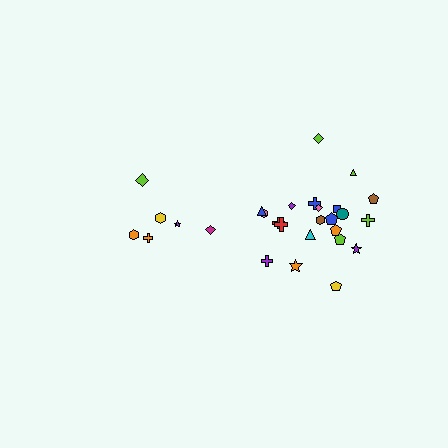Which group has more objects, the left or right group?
The right group.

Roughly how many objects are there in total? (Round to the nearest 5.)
Roughly 30 objects in total.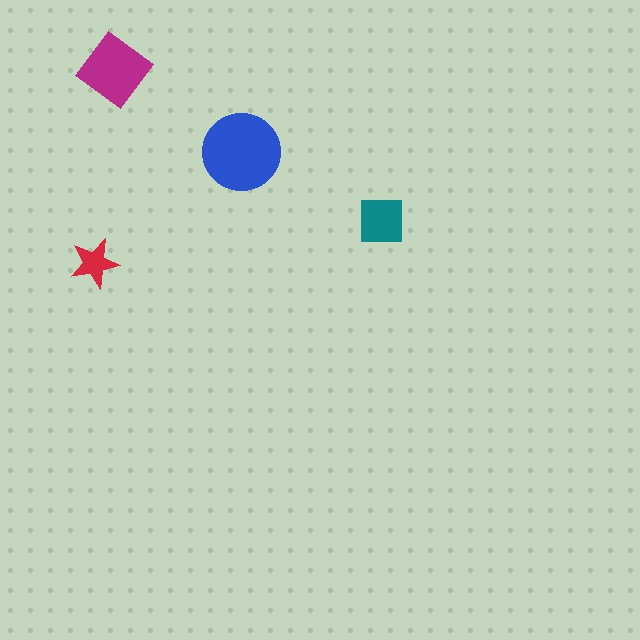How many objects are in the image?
There are 4 objects in the image.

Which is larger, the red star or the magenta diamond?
The magenta diamond.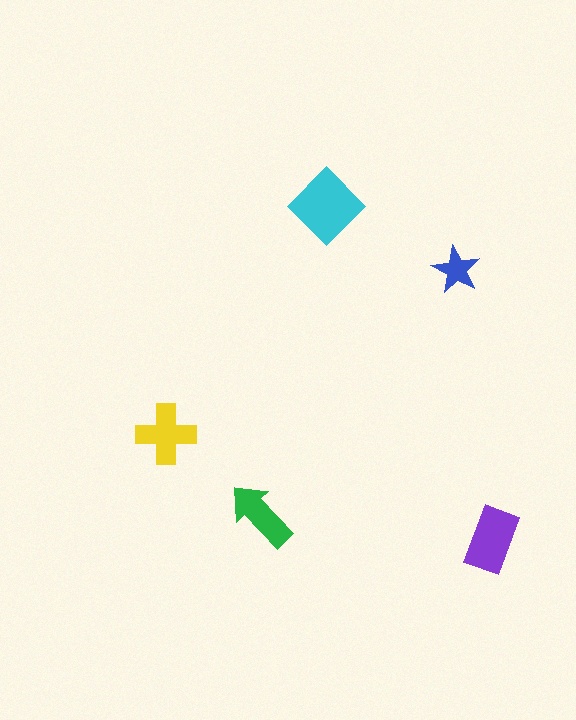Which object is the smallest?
The blue star.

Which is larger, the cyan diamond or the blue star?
The cyan diamond.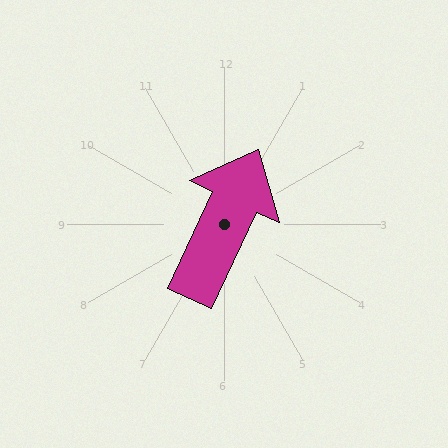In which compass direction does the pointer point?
Northeast.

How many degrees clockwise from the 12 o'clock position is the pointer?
Approximately 25 degrees.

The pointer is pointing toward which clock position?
Roughly 1 o'clock.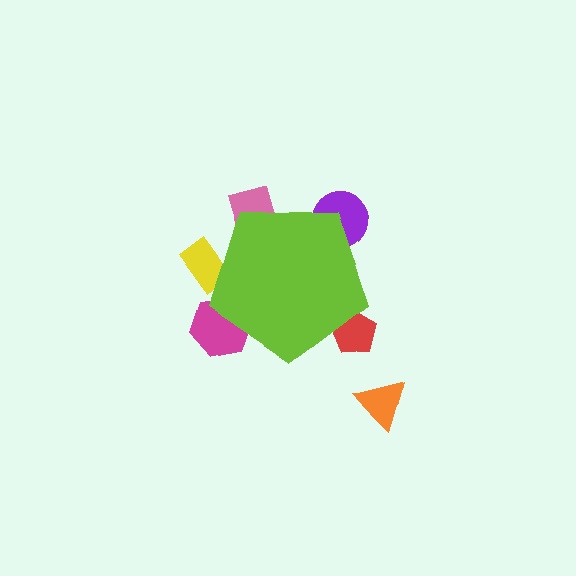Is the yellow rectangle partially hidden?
Yes, the yellow rectangle is partially hidden behind the lime pentagon.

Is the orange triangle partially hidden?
No, the orange triangle is fully visible.